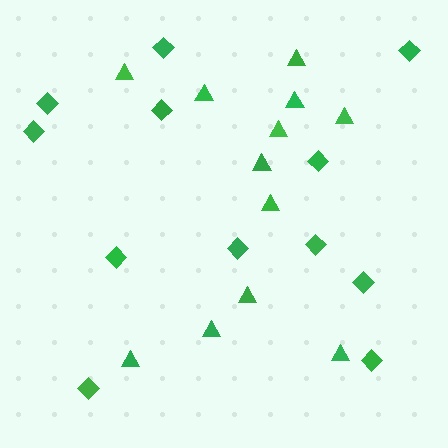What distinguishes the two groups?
There are 2 groups: one group of diamonds (12) and one group of triangles (12).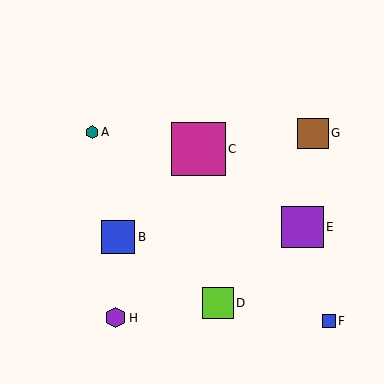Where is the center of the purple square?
The center of the purple square is at (303, 227).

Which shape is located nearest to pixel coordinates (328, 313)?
The blue square (labeled F) at (329, 321) is nearest to that location.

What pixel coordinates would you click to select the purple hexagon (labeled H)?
Click at (115, 318) to select the purple hexagon H.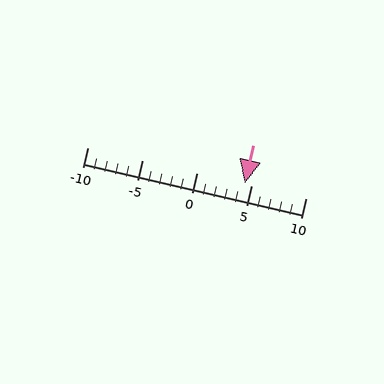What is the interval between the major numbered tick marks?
The major tick marks are spaced 5 units apart.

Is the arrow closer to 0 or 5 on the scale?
The arrow is closer to 5.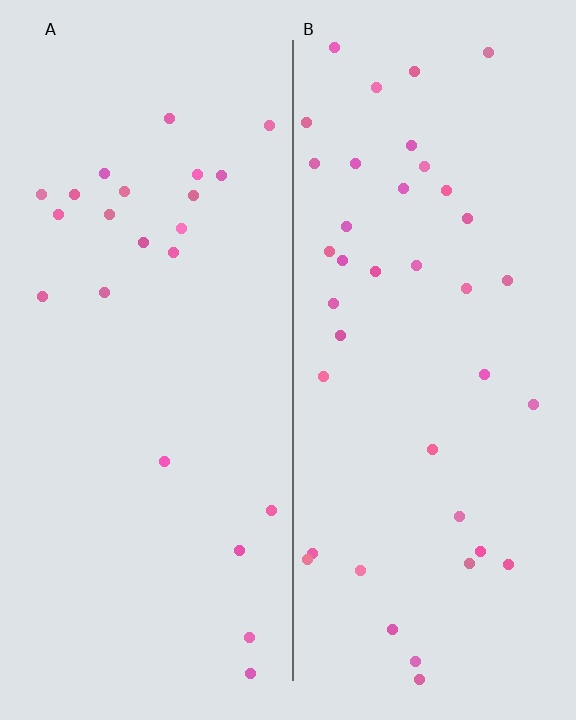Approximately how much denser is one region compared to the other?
Approximately 1.7× — region B over region A.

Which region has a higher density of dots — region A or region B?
B (the right).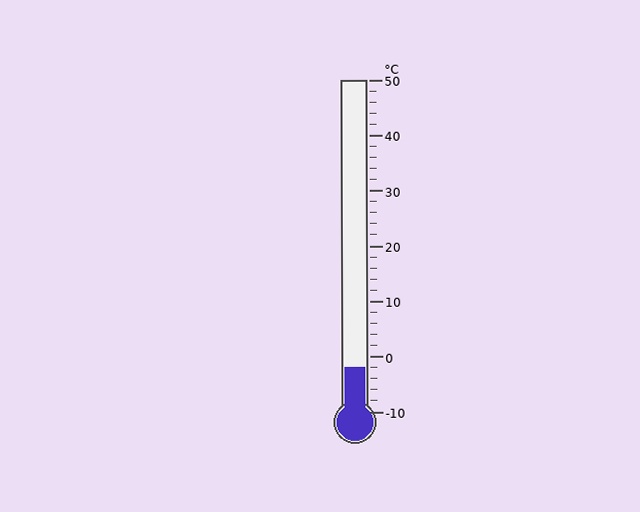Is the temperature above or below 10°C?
The temperature is below 10°C.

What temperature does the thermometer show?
The thermometer shows approximately -2°C.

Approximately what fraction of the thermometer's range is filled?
The thermometer is filled to approximately 15% of its range.